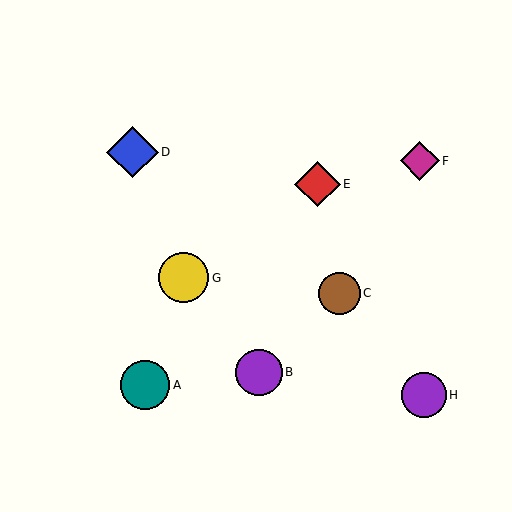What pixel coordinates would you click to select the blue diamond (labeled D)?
Click at (132, 152) to select the blue diamond D.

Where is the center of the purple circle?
The center of the purple circle is at (259, 372).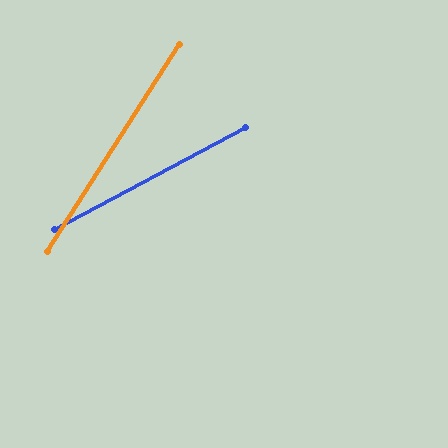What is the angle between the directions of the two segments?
Approximately 29 degrees.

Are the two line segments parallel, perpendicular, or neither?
Neither parallel nor perpendicular — they differ by about 29°.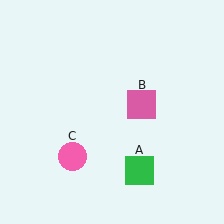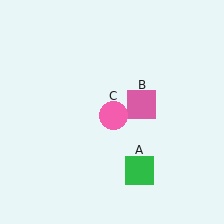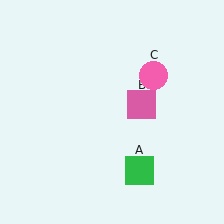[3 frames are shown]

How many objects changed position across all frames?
1 object changed position: pink circle (object C).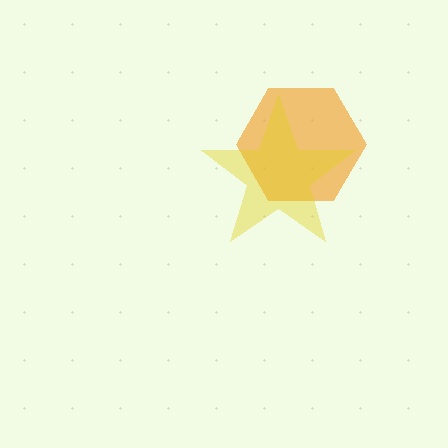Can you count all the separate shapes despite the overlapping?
Yes, there are 2 separate shapes.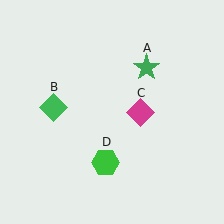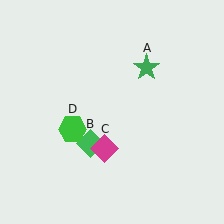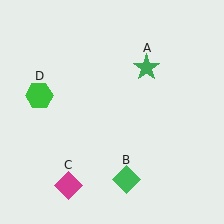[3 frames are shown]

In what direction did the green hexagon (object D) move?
The green hexagon (object D) moved up and to the left.